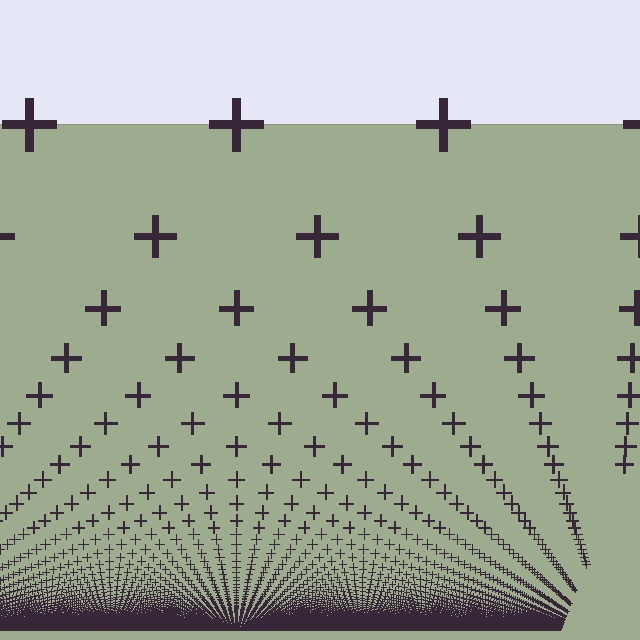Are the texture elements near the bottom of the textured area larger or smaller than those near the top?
Smaller. The gradient is inverted — elements near the bottom are smaller and denser.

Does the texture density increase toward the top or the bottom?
Density increases toward the bottom.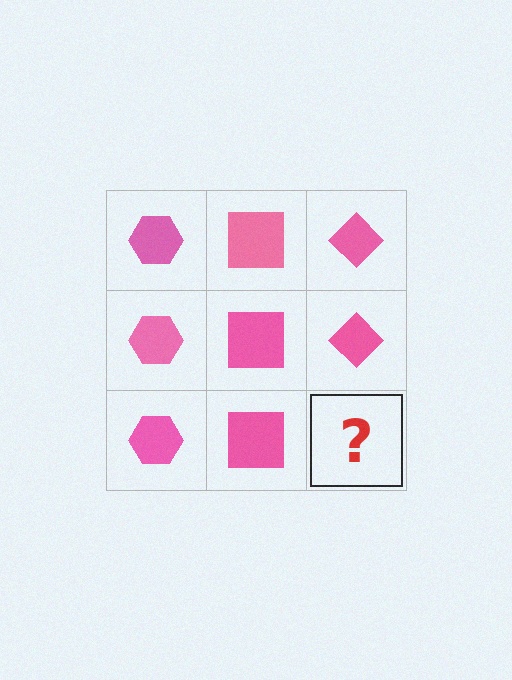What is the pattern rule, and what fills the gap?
The rule is that each column has a consistent shape. The gap should be filled with a pink diamond.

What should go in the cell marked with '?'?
The missing cell should contain a pink diamond.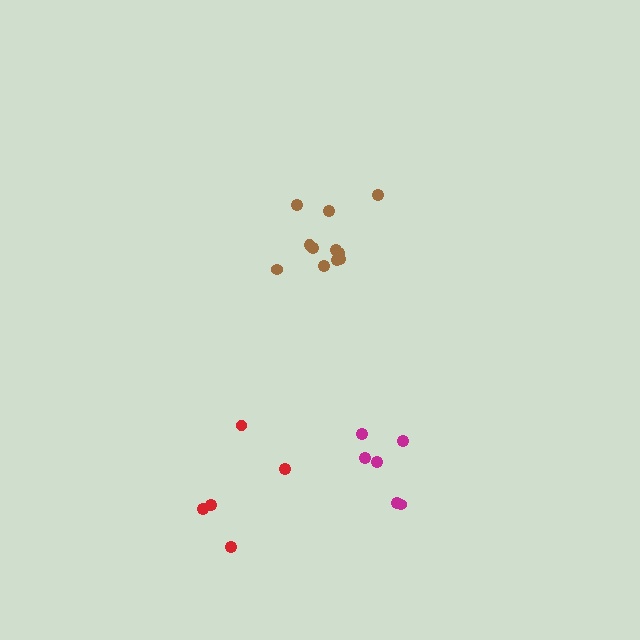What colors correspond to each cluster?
The clusters are colored: red, brown, magenta.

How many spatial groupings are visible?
There are 3 spatial groupings.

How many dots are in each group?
Group 1: 5 dots, Group 2: 11 dots, Group 3: 6 dots (22 total).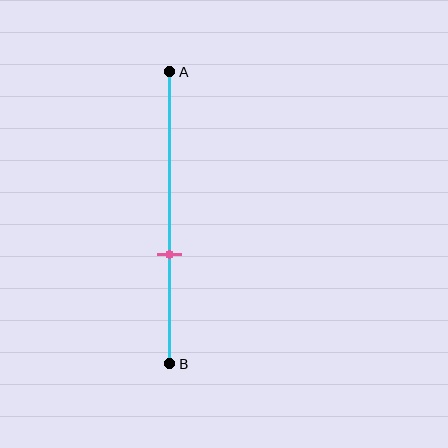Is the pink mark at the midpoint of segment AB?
No, the mark is at about 65% from A, not at the 50% midpoint.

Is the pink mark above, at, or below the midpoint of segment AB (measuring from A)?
The pink mark is below the midpoint of segment AB.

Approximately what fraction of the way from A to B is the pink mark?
The pink mark is approximately 65% of the way from A to B.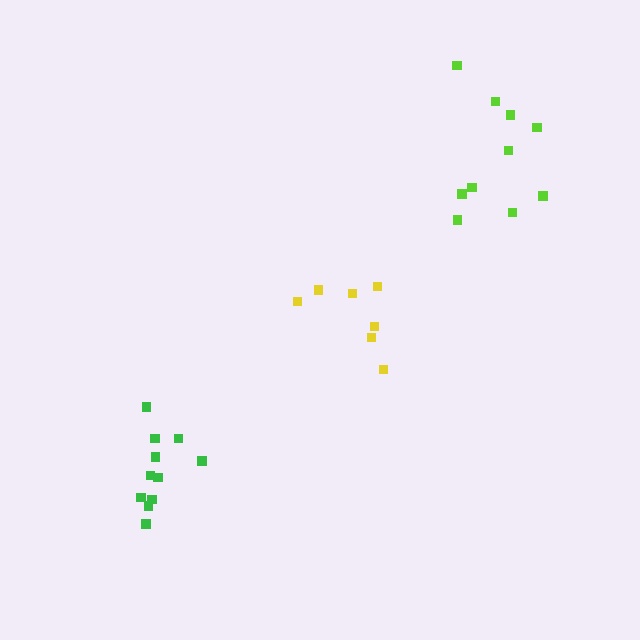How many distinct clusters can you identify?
There are 3 distinct clusters.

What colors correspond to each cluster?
The clusters are colored: lime, green, yellow.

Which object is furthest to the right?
The lime cluster is rightmost.